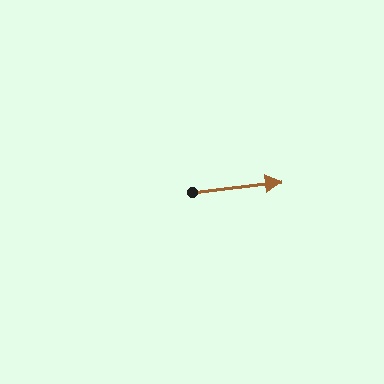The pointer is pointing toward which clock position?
Roughly 3 o'clock.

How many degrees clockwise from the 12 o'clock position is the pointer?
Approximately 83 degrees.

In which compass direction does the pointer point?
East.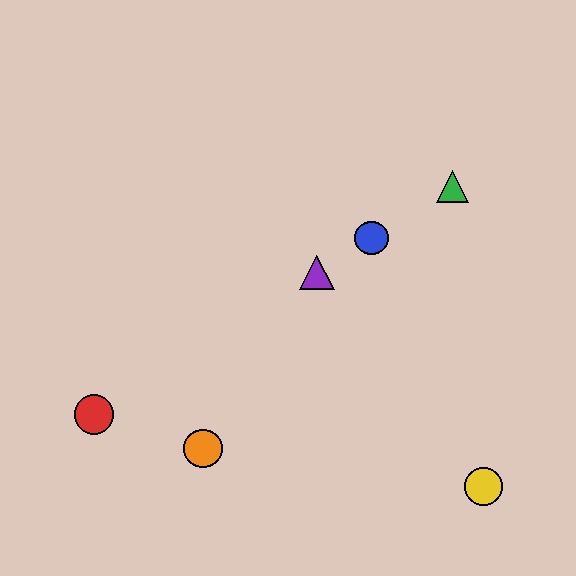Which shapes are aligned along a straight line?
The red circle, the blue circle, the green triangle, the purple triangle are aligned along a straight line.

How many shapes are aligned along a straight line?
4 shapes (the red circle, the blue circle, the green triangle, the purple triangle) are aligned along a straight line.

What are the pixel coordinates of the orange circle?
The orange circle is at (203, 448).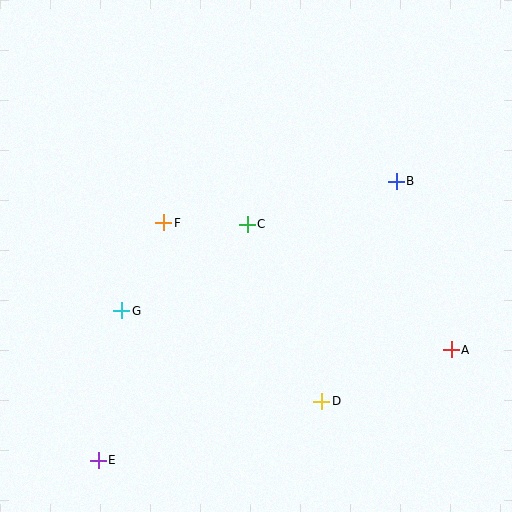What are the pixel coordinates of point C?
Point C is at (247, 224).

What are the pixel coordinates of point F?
Point F is at (164, 223).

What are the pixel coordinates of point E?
Point E is at (98, 460).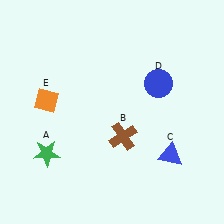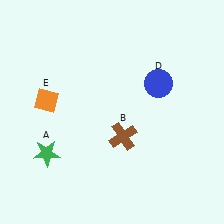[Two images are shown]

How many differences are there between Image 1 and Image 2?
There is 1 difference between the two images.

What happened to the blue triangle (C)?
The blue triangle (C) was removed in Image 2. It was in the bottom-right area of Image 1.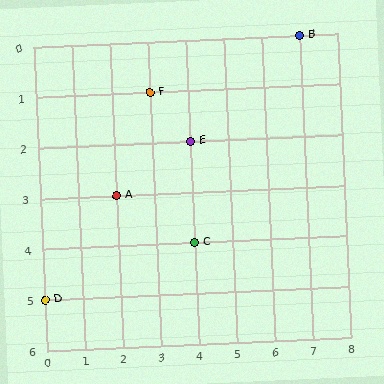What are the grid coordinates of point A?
Point A is at grid coordinates (2, 3).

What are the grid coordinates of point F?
Point F is at grid coordinates (3, 1).